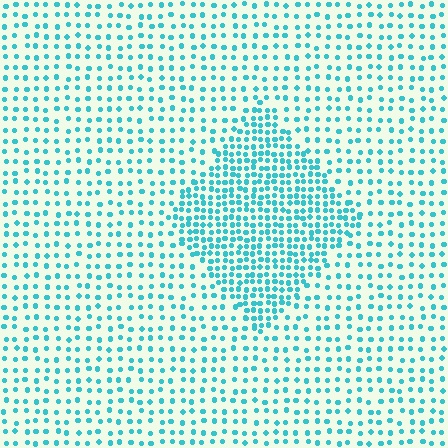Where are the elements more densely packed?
The elements are more densely packed inside the diamond boundary.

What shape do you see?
I see a diamond.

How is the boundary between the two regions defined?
The boundary is defined by a change in element density (approximately 2.1x ratio). All elements are the same color, size, and shape.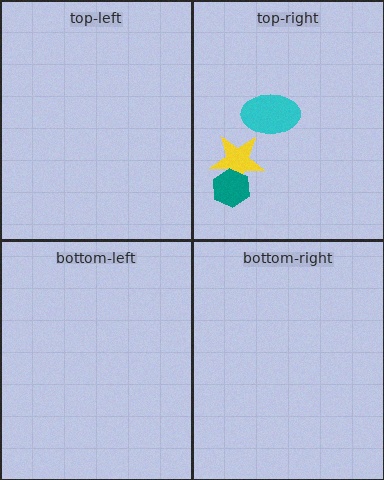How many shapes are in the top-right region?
3.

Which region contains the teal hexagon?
The top-right region.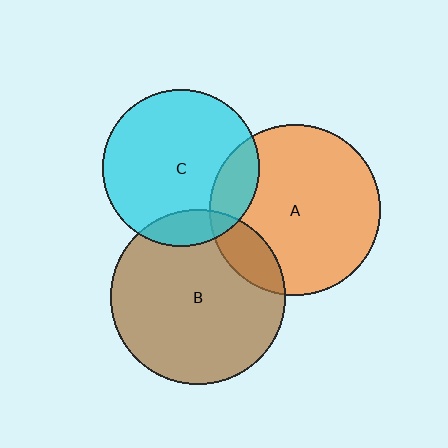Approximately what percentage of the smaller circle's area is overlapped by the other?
Approximately 15%.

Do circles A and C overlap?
Yes.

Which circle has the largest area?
Circle B (brown).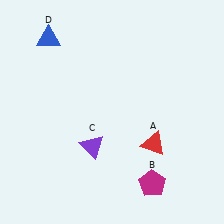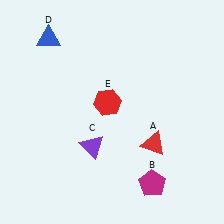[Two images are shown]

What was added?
A red hexagon (E) was added in Image 2.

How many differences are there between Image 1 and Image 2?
There is 1 difference between the two images.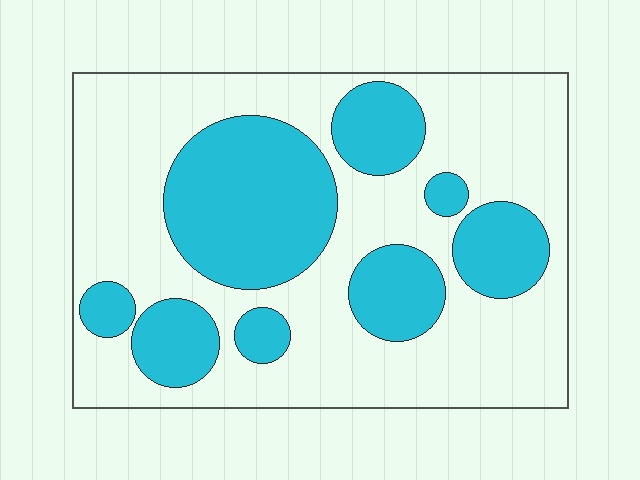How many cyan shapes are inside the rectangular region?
8.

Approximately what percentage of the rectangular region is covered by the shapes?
Approximately 35%.